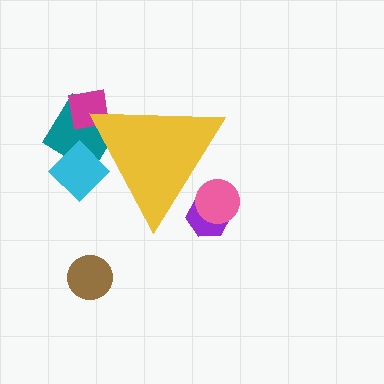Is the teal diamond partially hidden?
Yes, the teal diamond is partially hidden behind the yellow triangle.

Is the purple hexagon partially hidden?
Yes, the purple hexagon is partially hidden behind the yellow triangle.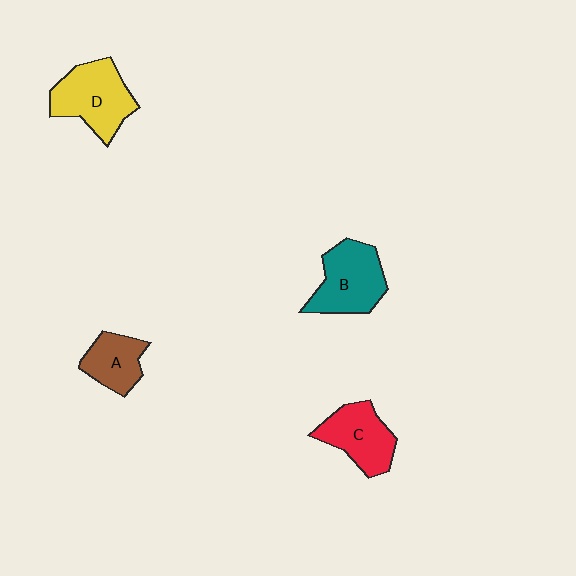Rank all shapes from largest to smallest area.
From largest to smallest: D (yellow), B (teal), C (red), A (brown).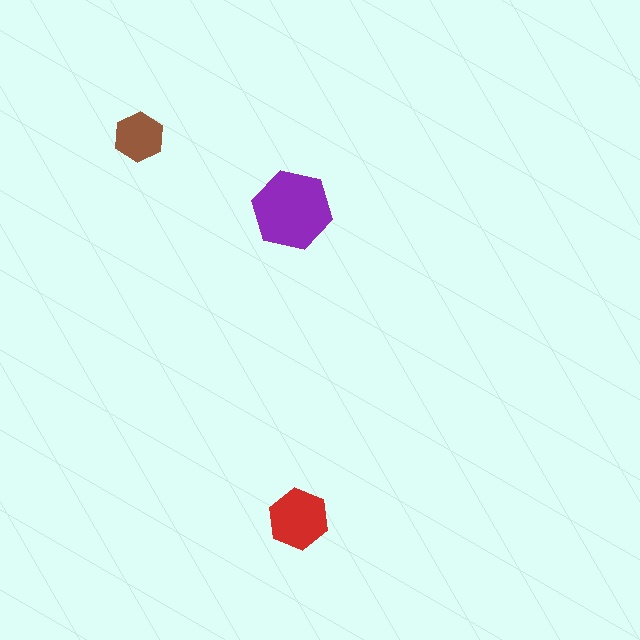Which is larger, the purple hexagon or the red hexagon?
The purple one.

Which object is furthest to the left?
The brown hexagon is leftmost.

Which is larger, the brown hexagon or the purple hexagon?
The purple one.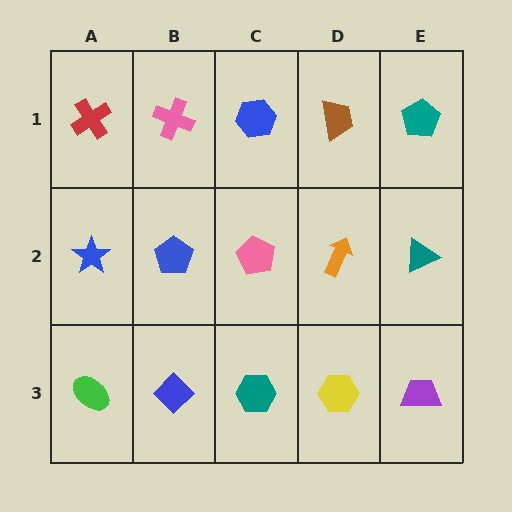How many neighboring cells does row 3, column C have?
3.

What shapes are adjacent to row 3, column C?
A pink pentagon (row 2, column C), a blue diamond (row 3, column B), a yellow hexagon (row 3, column D).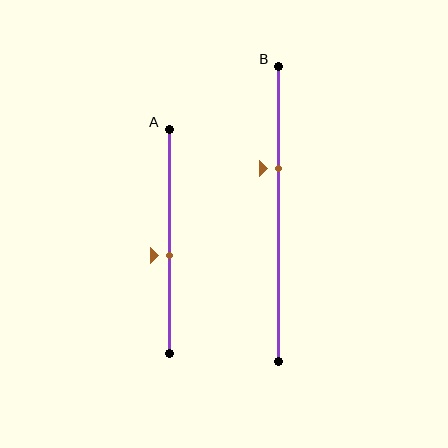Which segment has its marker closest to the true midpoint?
Segment A has its marker closest to the true midpoint.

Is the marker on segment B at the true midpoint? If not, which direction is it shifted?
No, the marker on segment B is shifted upward by about 15% of the segment length.